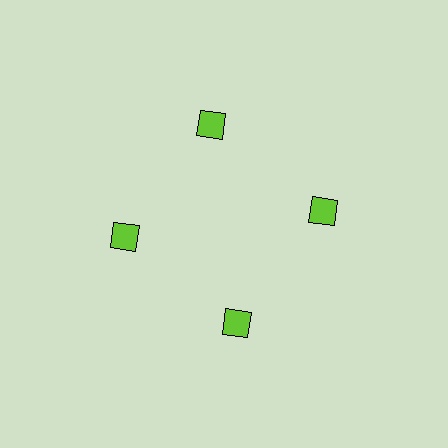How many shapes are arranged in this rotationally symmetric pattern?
There are 4 shapes, arranged in 4 groups of 1.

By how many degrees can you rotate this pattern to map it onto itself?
The pattern maps onto itself every 90 degrees of rotation.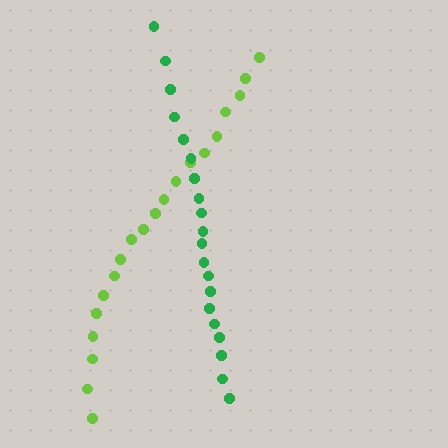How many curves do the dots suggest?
There are 2 distinct paths.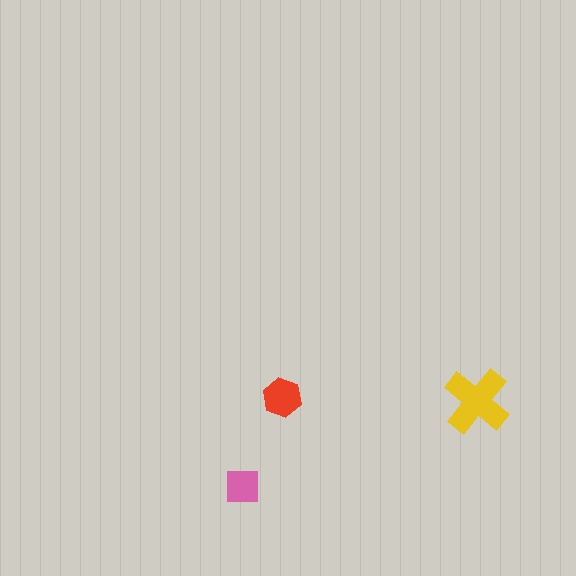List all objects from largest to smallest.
The yellow cross, the red hexagon, the pink square.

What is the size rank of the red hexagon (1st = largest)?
2nd.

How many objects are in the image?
There are 3 objects in the image.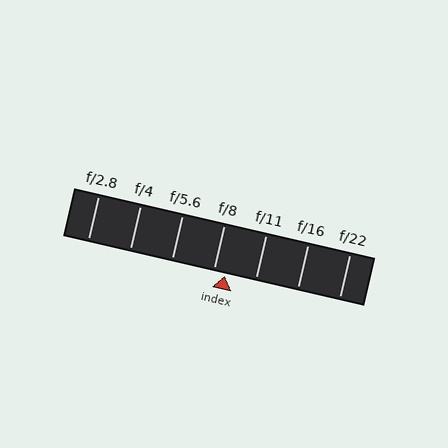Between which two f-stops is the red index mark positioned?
The index mark is between f/8 and f/11.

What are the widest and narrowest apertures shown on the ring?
The widest aperture shown is f/2.8 and the narrowest is f/22.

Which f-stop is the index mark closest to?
The index mark is closest to f/8.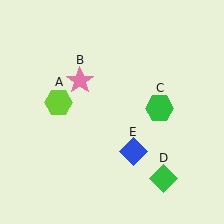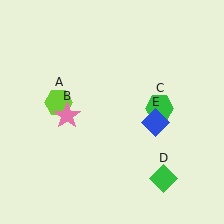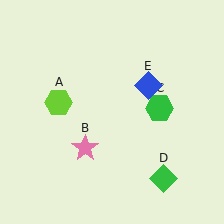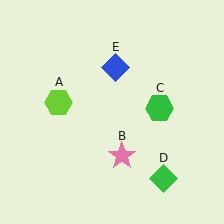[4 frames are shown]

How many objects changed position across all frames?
2 objects changed position: pink star (object B), blue diamond (object E).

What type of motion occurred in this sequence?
The pink star (object B), blue diamond (object E) rotated counterclockwise around the center of the scene.